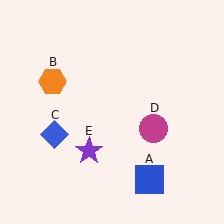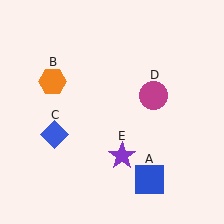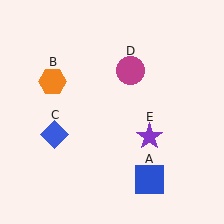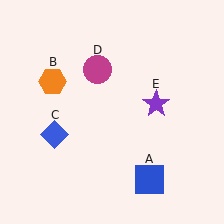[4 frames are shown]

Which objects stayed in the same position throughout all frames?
Blue square (object A) and orange hexagon (object B) and blue diamond (object C) remained stationary.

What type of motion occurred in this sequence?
The magenta circle (object D), purple star (object E) rotated counterclockwise around the center of the scene.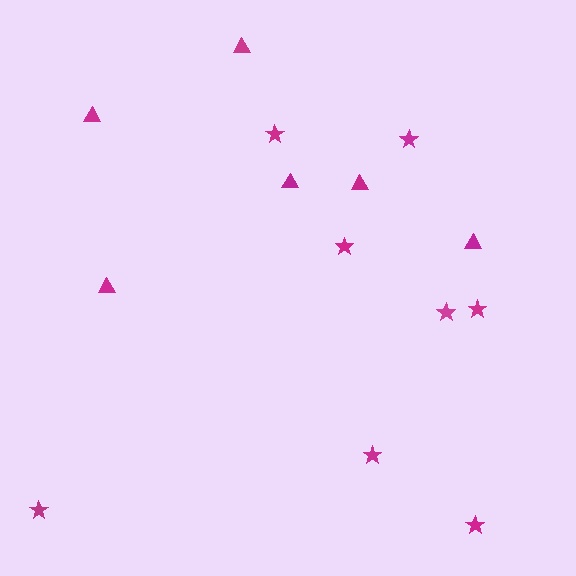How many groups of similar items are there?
There are 2 groups: one group of stars (8) and one group of triangles (6).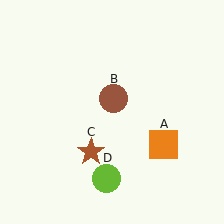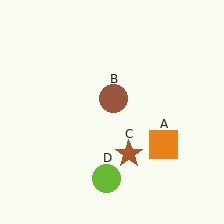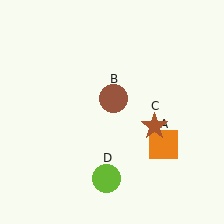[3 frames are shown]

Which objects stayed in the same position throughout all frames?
Orange square (object A) and brown circle (object B) and lime circle (object D) remained stationary.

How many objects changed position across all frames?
1 object changed position: brown star (object C).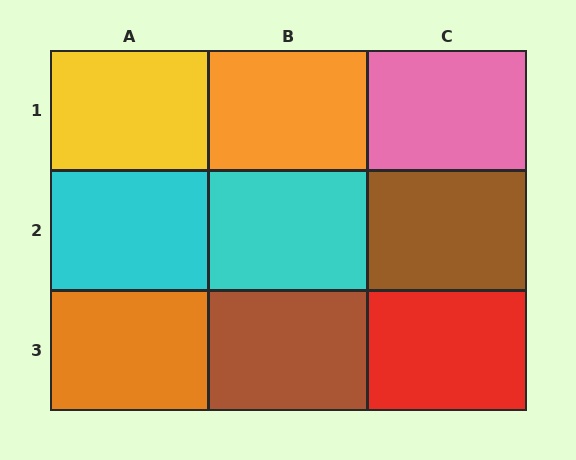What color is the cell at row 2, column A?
Cyan.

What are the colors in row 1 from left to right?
Yellow, orange, pink.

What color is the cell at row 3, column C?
Red.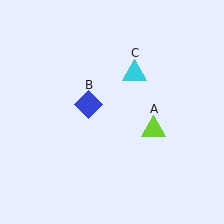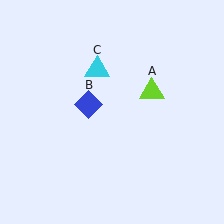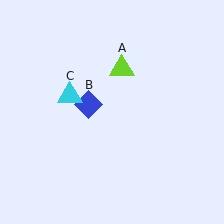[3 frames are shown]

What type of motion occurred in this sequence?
The lime triangle (object A), cyan triangle (object C) rotated counterclockwise around the center of the scene.